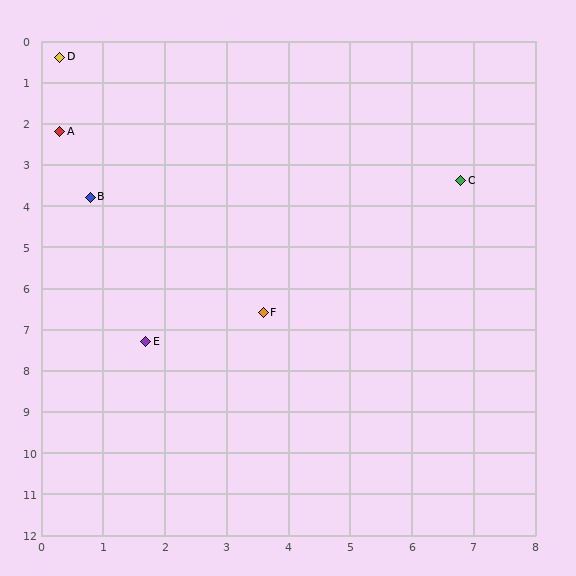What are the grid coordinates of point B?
Point B is at approximately (0.8, 3.8).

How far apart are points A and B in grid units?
Points A and B are about 1.7 grid units apart.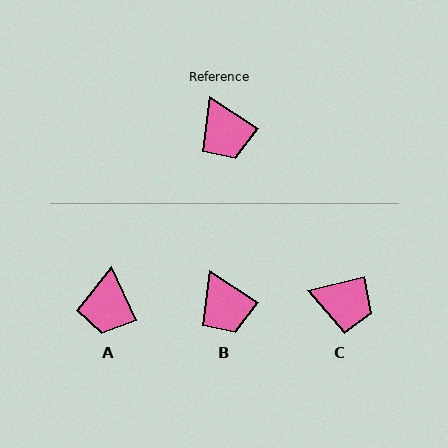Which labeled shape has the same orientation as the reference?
B.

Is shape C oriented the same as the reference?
No, it is off by about 48 degrees.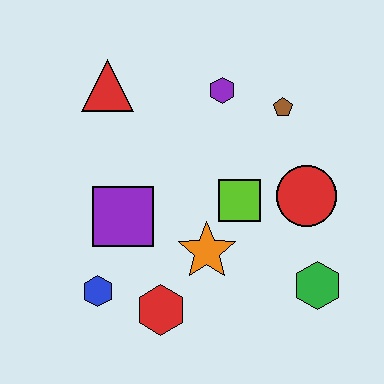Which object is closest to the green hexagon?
The red circle is closest to the green hexagon.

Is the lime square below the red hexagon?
No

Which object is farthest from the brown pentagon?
The blue hexagon is farthest from the brown pentagon.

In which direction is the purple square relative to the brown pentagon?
The purple square is to the left of the brown pentagon.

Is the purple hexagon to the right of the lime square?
No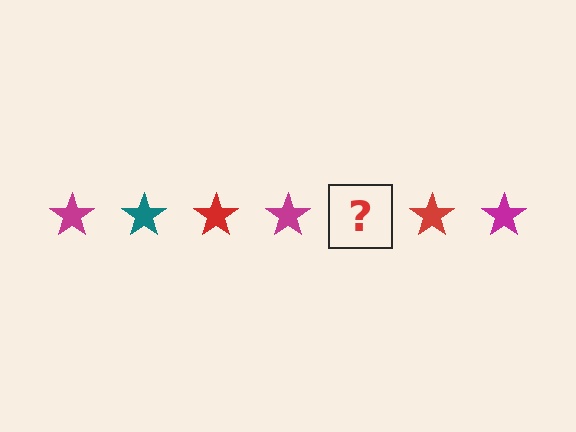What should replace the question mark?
The question mark should be replaced with a teal star.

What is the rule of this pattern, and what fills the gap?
The rule is that the pattern cycles through magenta, teal, red stars. The gap should be filled with a teal star.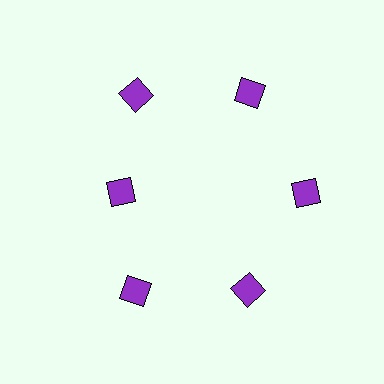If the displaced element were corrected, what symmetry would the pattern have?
It would have 6-fold rotational symmetry — the pattern would map onto itself every 60 degrees.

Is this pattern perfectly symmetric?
No. The 6 purple diamonds are arranged in a ring, but one element near the 9 o'clock position is pulled inward toward the center, breaking the 6-fold rotational symmetry.